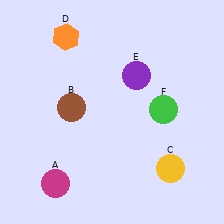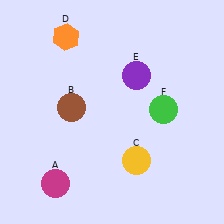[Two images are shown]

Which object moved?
The yellow circle (C) moved left.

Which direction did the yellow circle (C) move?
The yellow circle (C) moved left.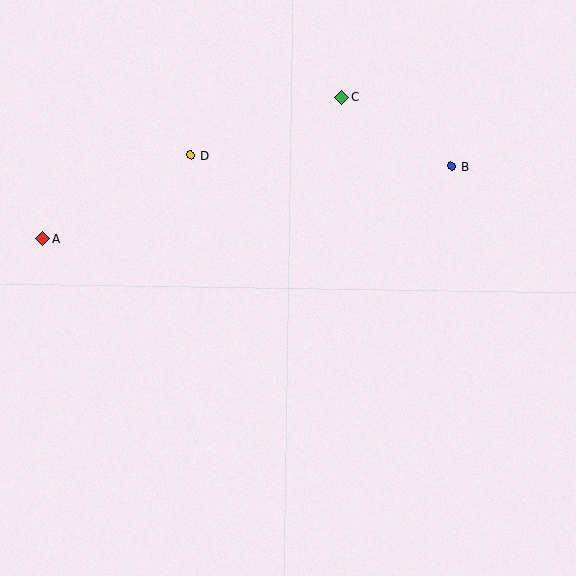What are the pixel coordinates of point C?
Point C is at (342, 97).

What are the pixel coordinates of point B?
Point B is at (452, 166).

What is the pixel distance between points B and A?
The distance between B and A is 416 pixels.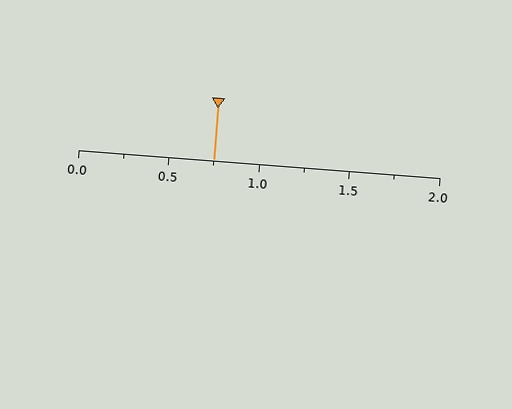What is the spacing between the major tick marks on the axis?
The major ticks are spaced 0.5 apart.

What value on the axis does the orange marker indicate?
The marker indicates approximately 0.75.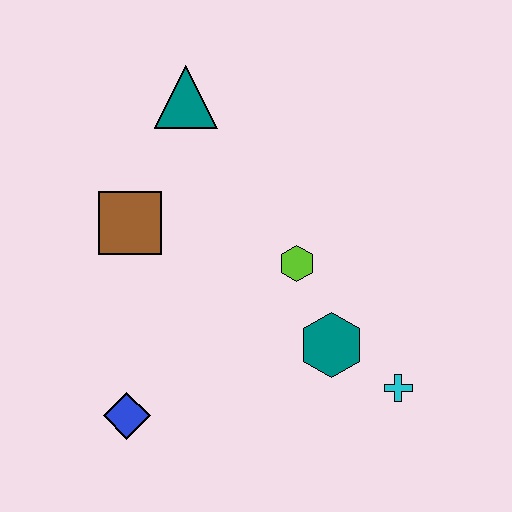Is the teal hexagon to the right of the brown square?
Yes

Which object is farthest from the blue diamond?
The teal triangle is farthest from the blue diamond.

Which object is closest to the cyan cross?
The teal hexagon is closest to the cyan cross.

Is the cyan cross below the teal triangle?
Yes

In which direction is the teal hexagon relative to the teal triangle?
The teal hexagon is below the teal triangle.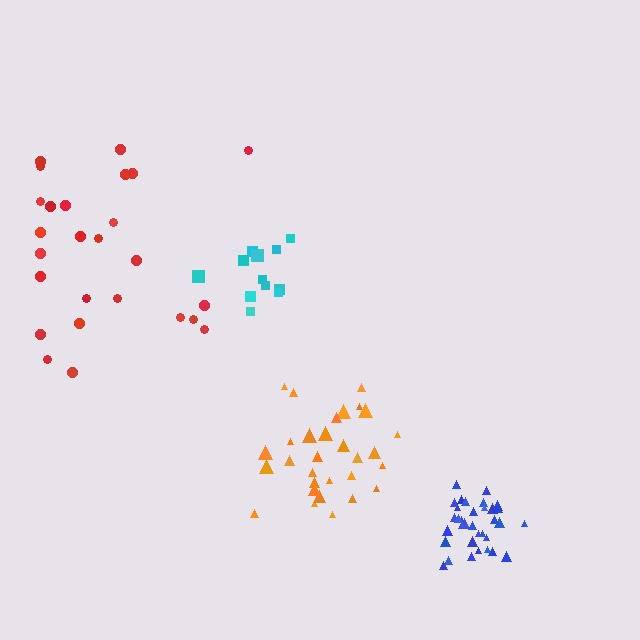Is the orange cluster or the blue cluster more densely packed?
Blue.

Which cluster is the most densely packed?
Blue.